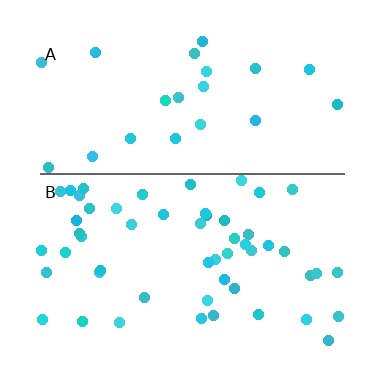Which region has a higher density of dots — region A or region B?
B (the bottom).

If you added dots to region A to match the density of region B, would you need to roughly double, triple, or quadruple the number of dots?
Approximately double.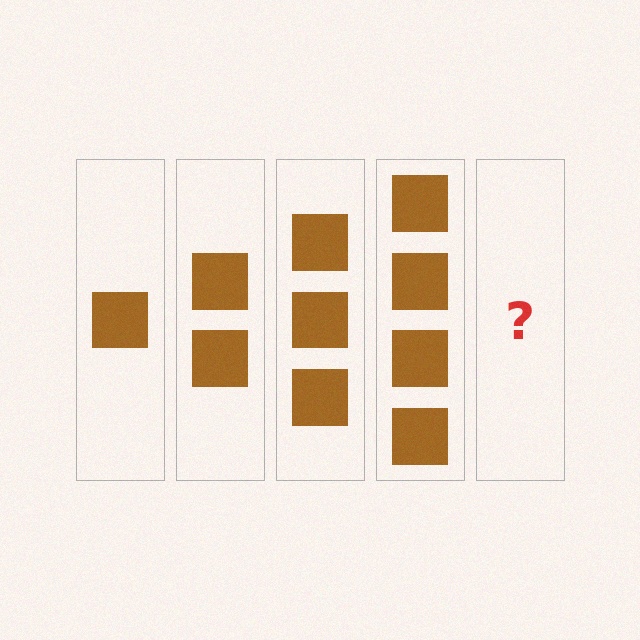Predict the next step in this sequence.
The next step is 5 squares.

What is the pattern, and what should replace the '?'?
The pattern is that each step adds one more square. The '?' should be 5 squares.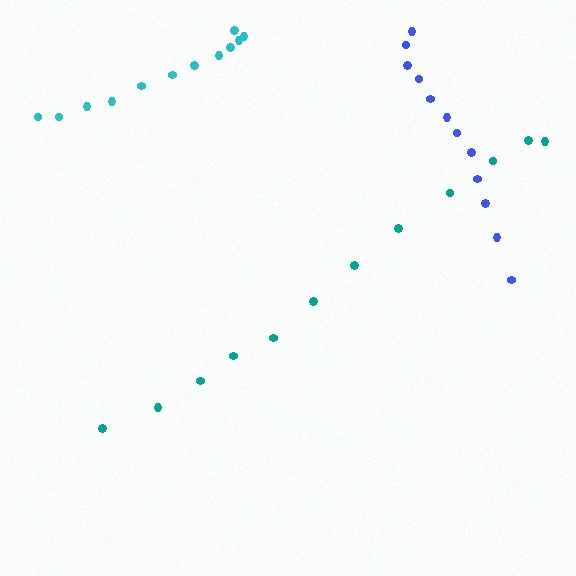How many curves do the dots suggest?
There are 3 distinct paths.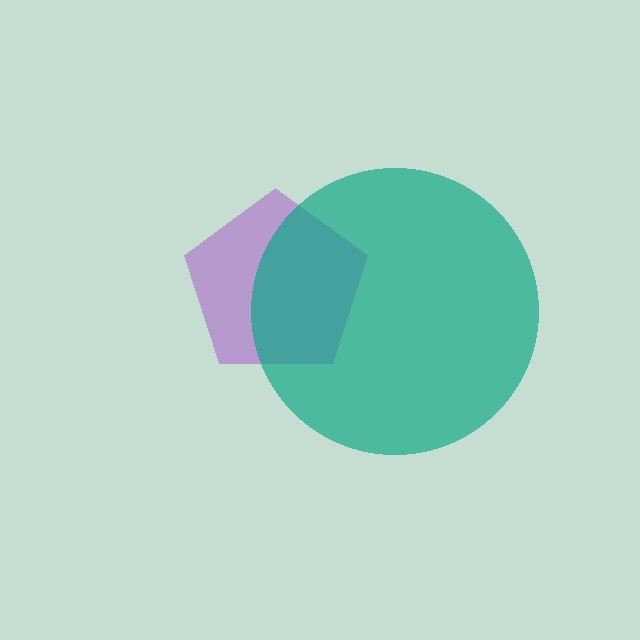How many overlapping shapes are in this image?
There are 2 overlapping shapes in the image.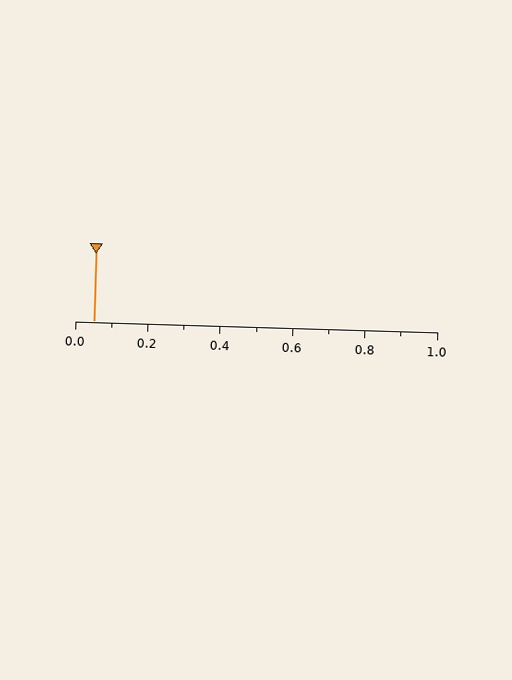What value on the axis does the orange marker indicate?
The marker indicates approximately 0.05.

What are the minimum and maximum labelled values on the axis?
The axis runs from 0.0 to 1.0.